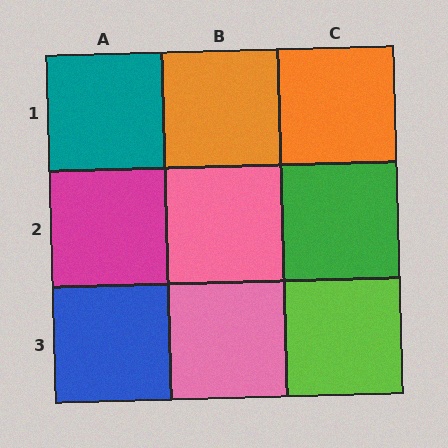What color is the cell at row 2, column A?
Magenta.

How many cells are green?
1 cell is green.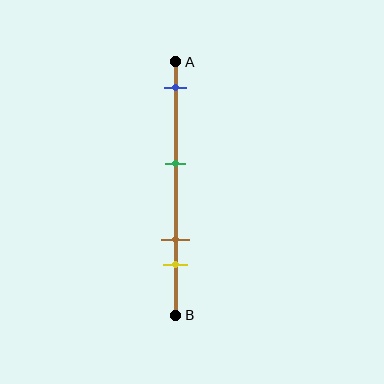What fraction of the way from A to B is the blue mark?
The blue mark is approximately 10% (0.1) of the way from A to B.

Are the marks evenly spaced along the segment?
No, the marks are not evenly spaced.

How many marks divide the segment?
There are 4 marks dividing the segment.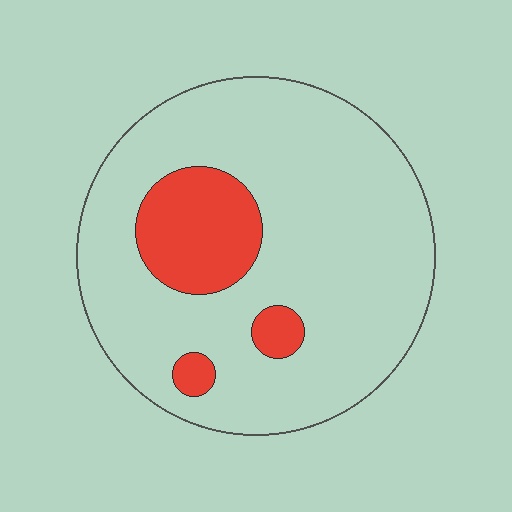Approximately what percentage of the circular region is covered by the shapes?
Approximately 15%.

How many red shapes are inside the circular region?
3.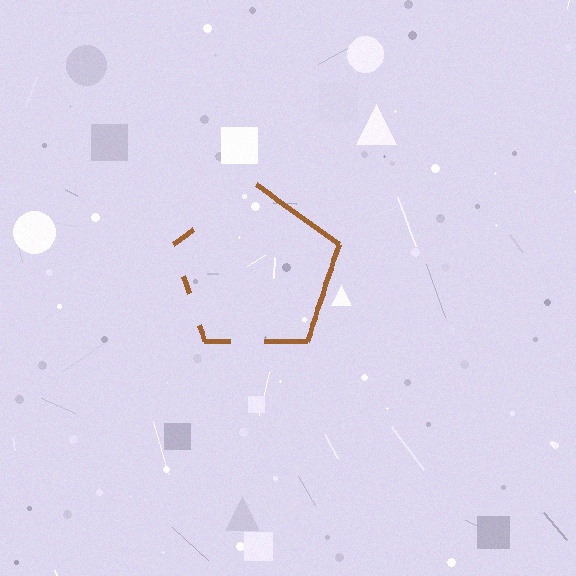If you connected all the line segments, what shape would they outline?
They would outline a pentagon.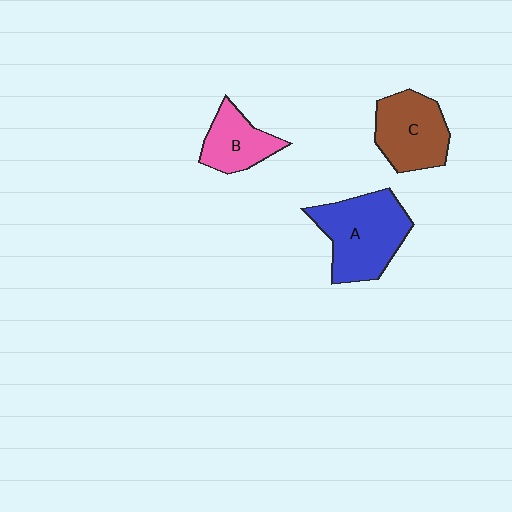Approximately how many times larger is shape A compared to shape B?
Approximately 1.7 times.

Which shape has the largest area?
Shape A (blue).